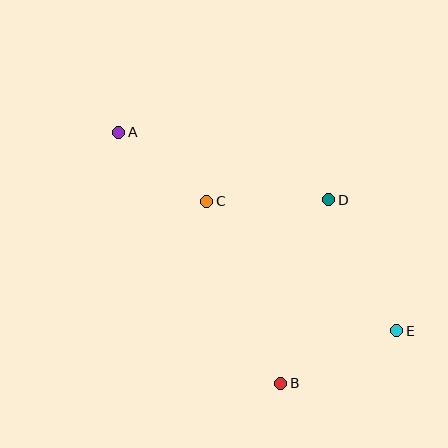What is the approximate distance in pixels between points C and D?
The distance between C and D is approximately 122 pixels.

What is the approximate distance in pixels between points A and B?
The distance between A and B is approximately 299 pixels.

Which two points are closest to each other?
Points A and C are closest to each other.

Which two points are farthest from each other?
Points A and E are farthest from each other.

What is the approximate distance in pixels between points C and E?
The distance between C and E is approximately 230 pixels.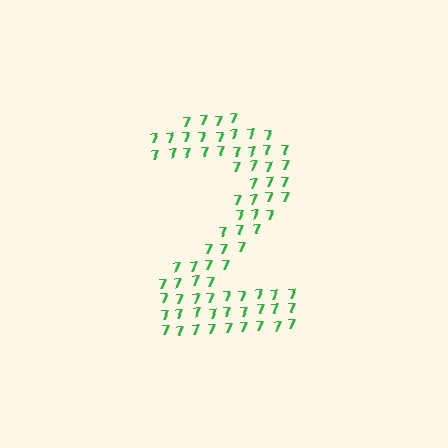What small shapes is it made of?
It is made of small digit 7's.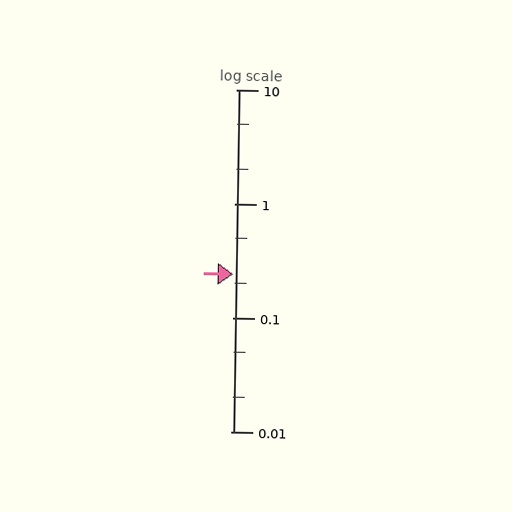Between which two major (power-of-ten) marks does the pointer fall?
The pointer is between 0.1 and 1.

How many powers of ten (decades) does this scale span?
The scale spans 3 decades, from 0.01 to 10.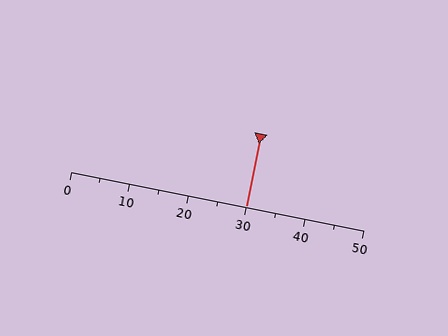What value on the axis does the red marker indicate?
The marker indicates approximately 30.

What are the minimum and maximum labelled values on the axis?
The axis runs from 0 to 50.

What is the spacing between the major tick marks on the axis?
The major ticks are spaced 10 apart.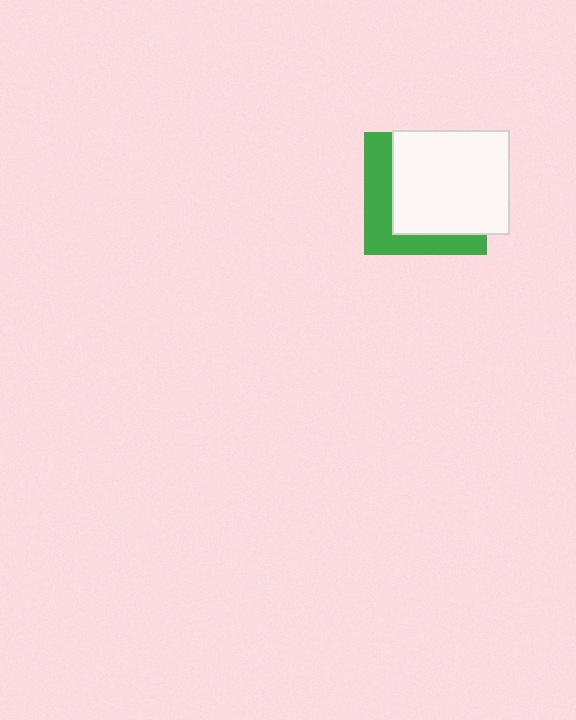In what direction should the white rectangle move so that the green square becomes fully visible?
The white rectangle should move toward the upper-right. That is the shortest direction to clear the overlap and leave the green square fully visible.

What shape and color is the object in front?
The object in front is a white rectangle.